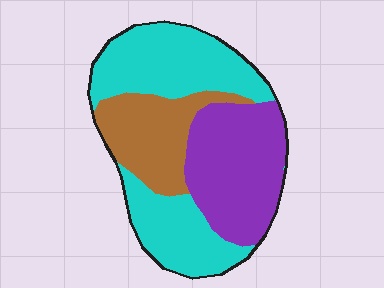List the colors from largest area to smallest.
From largest to smallest: cyan, purple, brown.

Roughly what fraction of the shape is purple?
Purple takes up about one third (1/3) of the shape.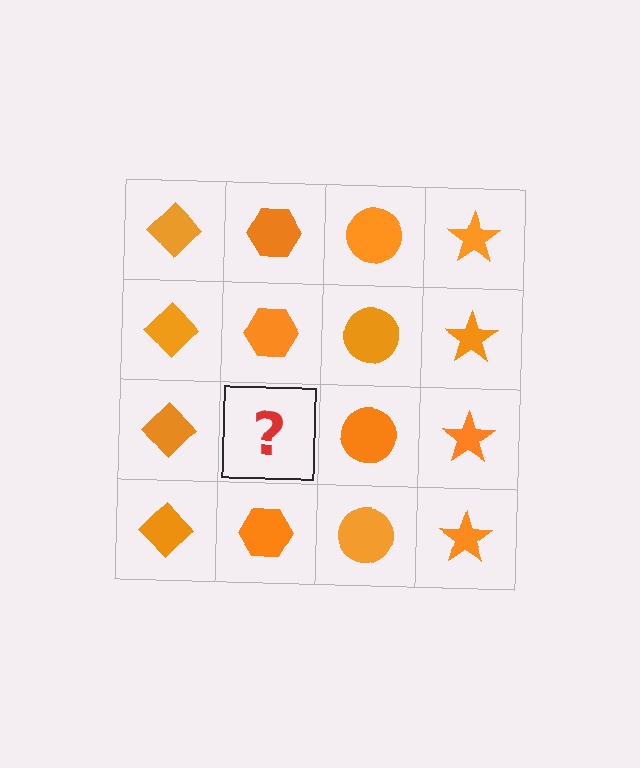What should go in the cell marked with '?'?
The missing cell should contain an orange hexagon.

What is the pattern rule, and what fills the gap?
The rule is that each column has a consistent shape. The gap should be filled with an orange hexagon.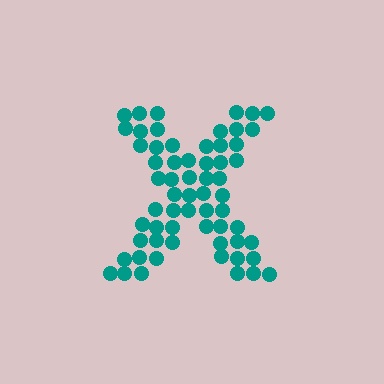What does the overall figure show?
The overall figure shows the letter X.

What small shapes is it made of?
It is made of small circles.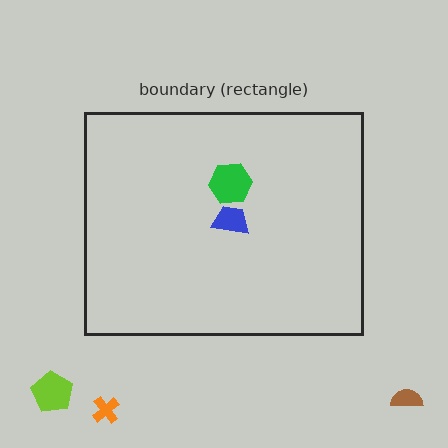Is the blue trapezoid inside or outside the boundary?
Inside.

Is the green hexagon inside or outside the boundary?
Inside.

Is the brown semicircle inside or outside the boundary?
Outside.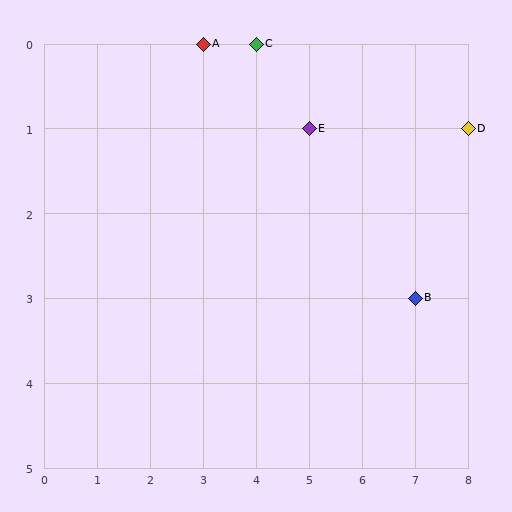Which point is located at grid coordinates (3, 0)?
Point A is at (3, 0).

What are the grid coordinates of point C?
Point C is at grid coordinates (4, 0).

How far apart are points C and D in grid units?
Points C and D are 4 columns and 1 row apart (about 4.1 grid units diagonally).